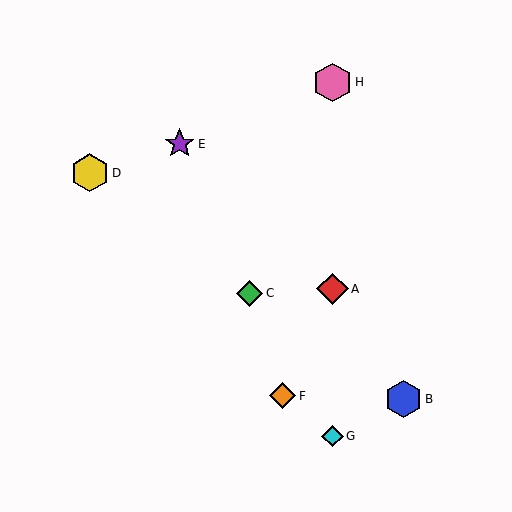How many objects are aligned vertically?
3 objects (A, G, H) are aligned vertically.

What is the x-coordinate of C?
Object C is at x≈249.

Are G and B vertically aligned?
No, G is at x≈333 and B is at x≈404.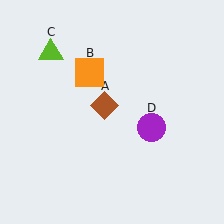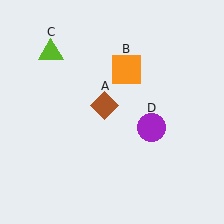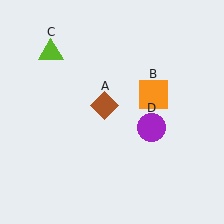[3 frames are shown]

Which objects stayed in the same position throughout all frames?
Brown diamond (object A) and lime triangle (object C) and purple circle (object D) remained stationary.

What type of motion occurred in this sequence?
The orange square (object B) rotated clockwise around the center of the scene.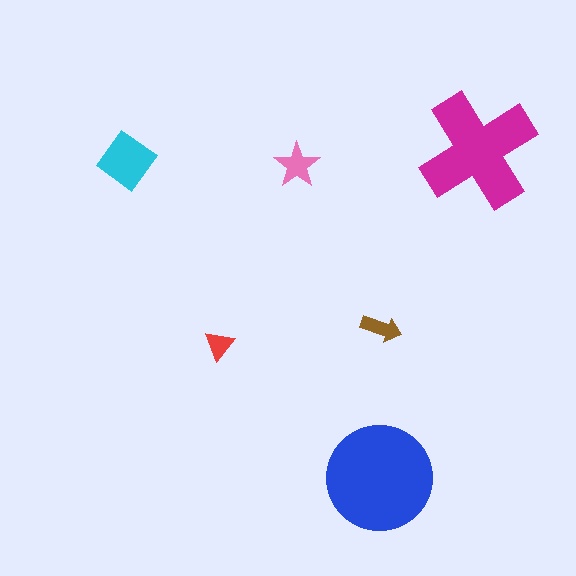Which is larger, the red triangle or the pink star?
The pink star.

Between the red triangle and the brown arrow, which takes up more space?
The brown arrow.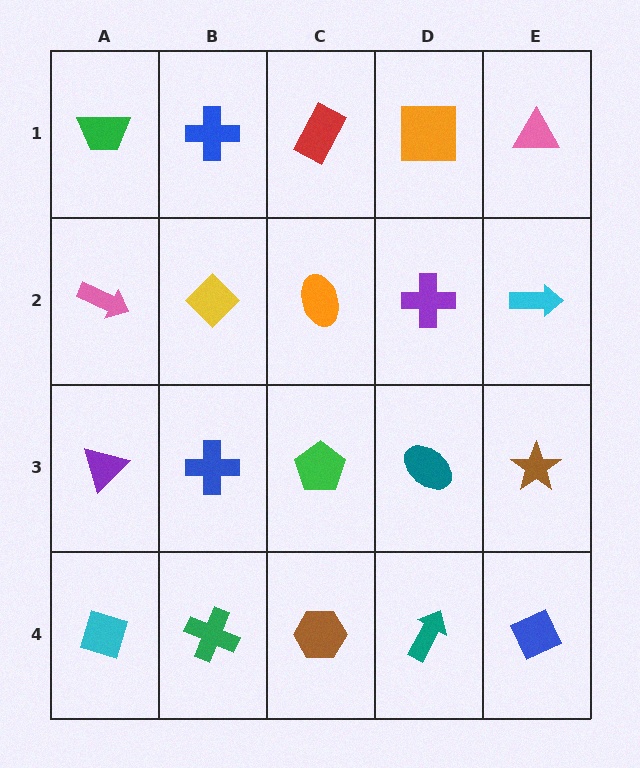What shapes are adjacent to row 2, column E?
A pink triangle (row 1, column E), a brown star (row 3, column E), a purple cross (row 2, column D).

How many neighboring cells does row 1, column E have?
2.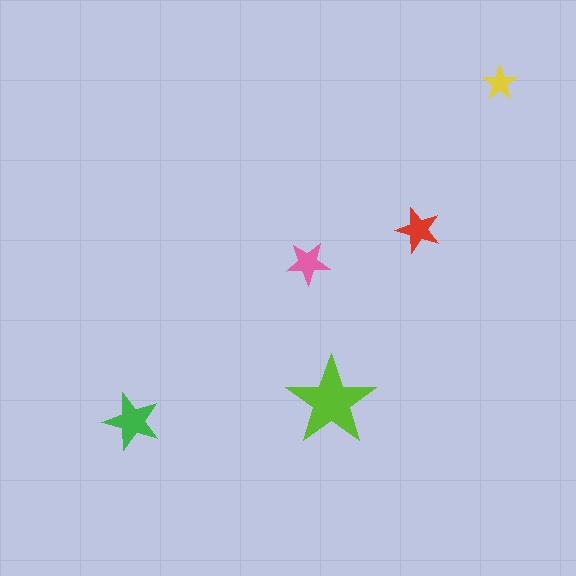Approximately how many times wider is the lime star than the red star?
About 2 times wider.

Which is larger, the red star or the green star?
The green one.